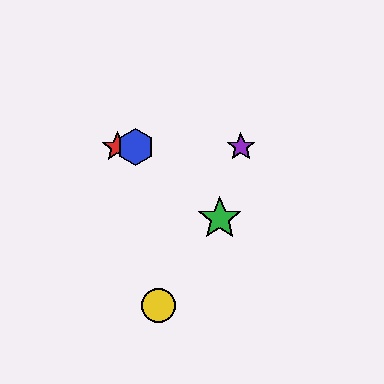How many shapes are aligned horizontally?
3 shapes (the red star, the blue hexagon, the purple star) are aligned horizontally.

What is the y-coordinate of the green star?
The green star is at y≈218.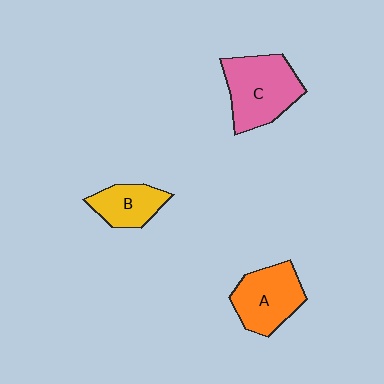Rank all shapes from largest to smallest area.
From largest to smallest: C (pink), A (orange), B (yellow).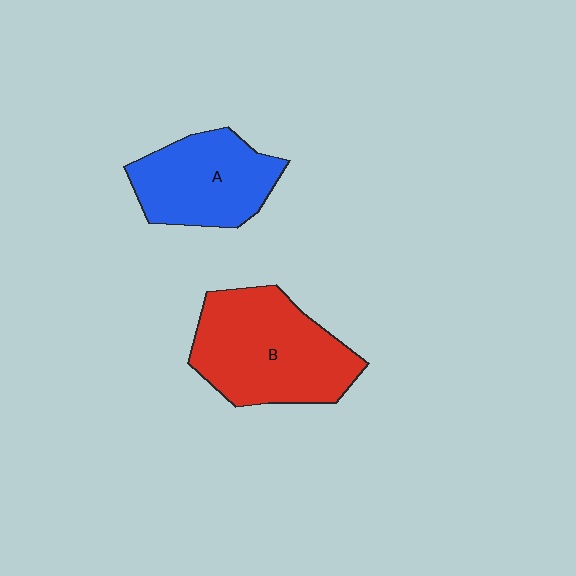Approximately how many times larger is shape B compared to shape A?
Approximately 1.3 times.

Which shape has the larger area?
Shape B (red).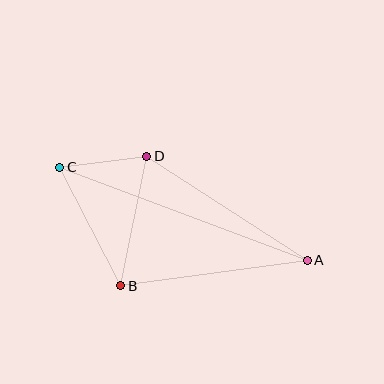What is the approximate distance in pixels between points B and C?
The distance between B and C is approximately 133 pixels.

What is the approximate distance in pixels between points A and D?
The distance between A and D is approximately 191 pixels.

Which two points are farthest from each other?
Points A and C are farthest from each other.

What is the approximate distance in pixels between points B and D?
The distance between B and D is approximately 132 pixels.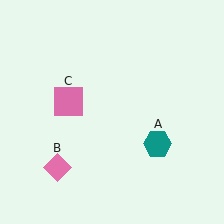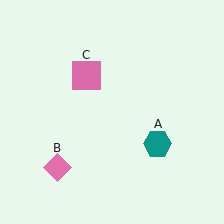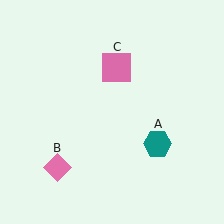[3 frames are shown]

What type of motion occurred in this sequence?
The pink square (object C) rotated clockwise around the center of the scene.